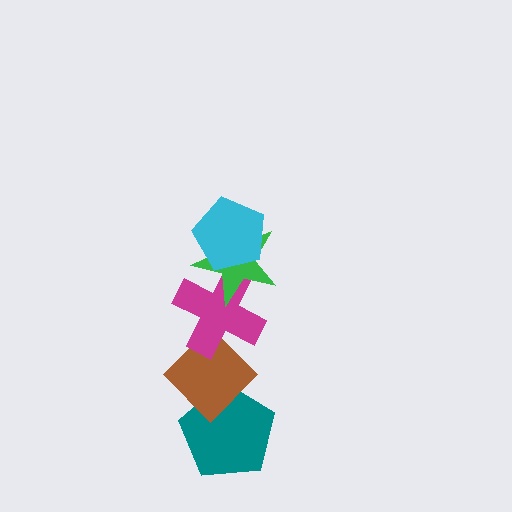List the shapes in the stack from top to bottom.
From top to bottom: the cyan pentagon, the green star, the magenta cross, the brown diamond, the teal pentagon.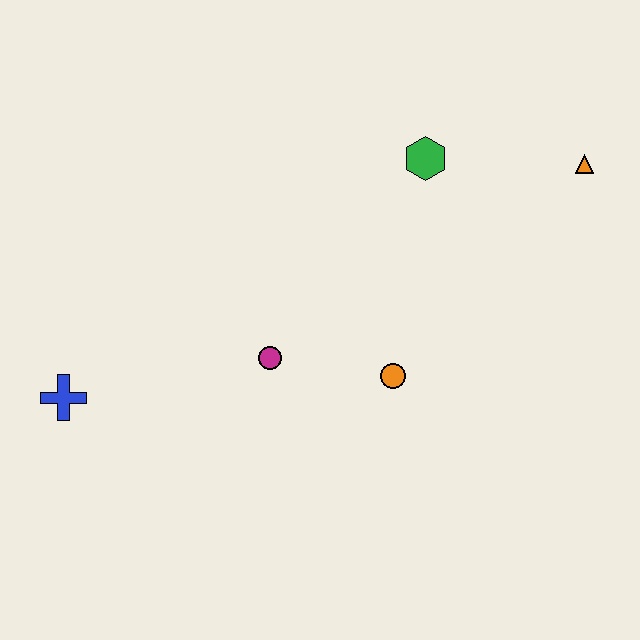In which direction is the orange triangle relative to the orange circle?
The orange triangle is above the orange circle.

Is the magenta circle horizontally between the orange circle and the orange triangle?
No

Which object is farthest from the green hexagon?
The blue cross is farthest from the green hexagon.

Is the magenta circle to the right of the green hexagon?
No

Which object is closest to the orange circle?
The magenta circle is closest to the orange circle.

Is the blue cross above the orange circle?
No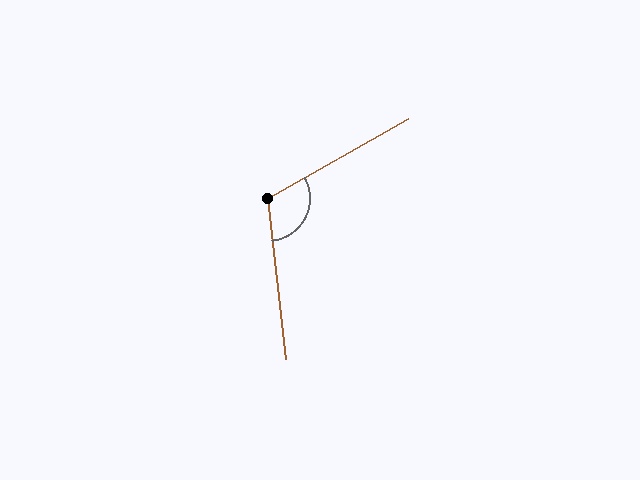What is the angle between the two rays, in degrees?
Approximately 113 degrees.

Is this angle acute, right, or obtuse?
It is obtuse.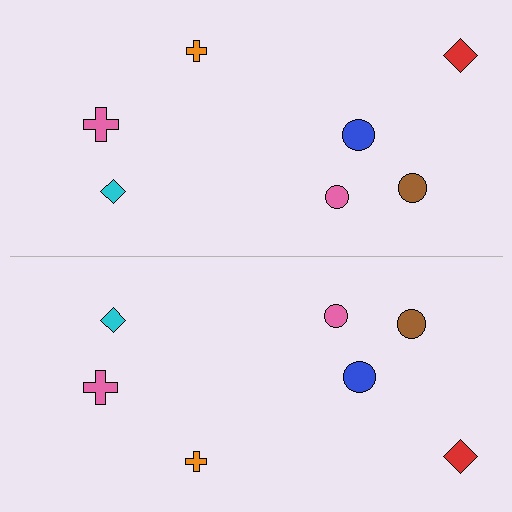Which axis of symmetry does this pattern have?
The pattern has a horizontal axis of symmetry running through the center of the image.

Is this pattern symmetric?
Yes, this pattern has bilateral (reflection) symmetry.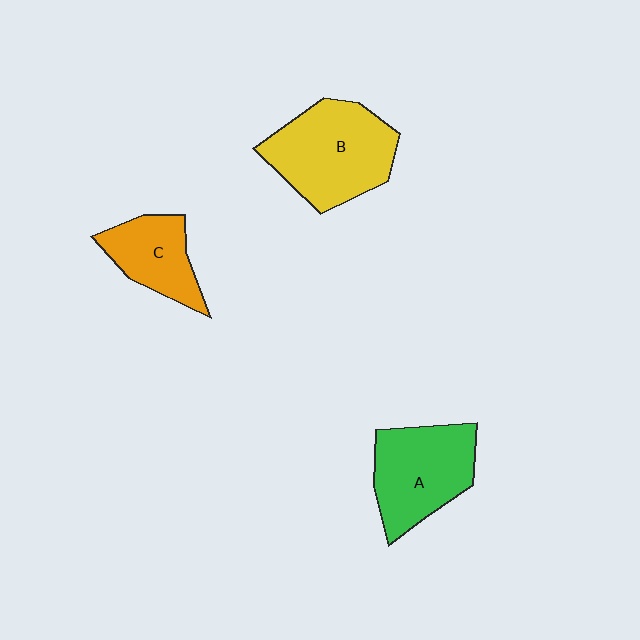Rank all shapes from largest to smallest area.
From largest to smallest: B (yellow), A (green), C (orange).